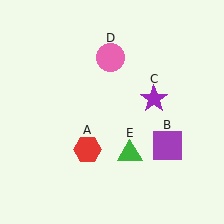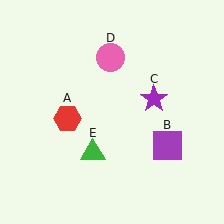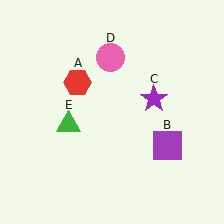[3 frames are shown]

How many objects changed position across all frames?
2 objects changed position: red hexagon (object A), green triangle (object E).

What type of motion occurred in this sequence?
The red hexagon (object A), green triangle (object E) rotated clockwise around the center of the scene.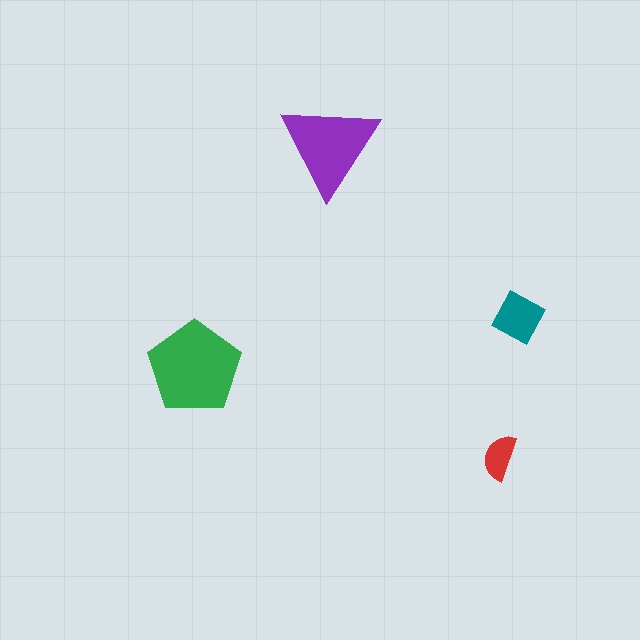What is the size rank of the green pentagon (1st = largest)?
1st.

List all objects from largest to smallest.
The green pentagon, the purple triangle, the teal diamond, the red semicircle.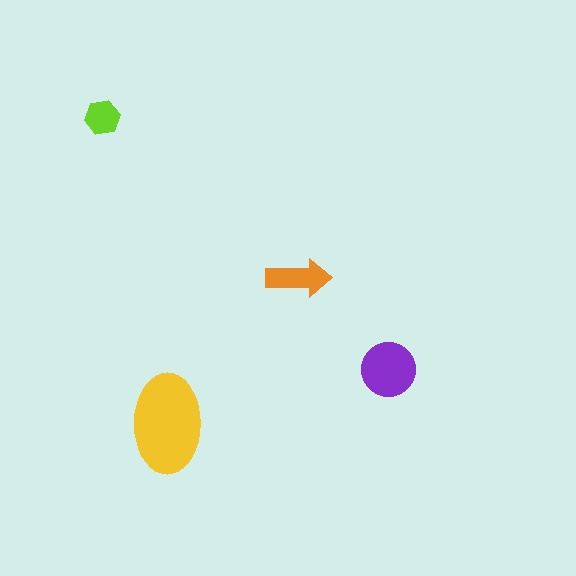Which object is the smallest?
The lime hexagon.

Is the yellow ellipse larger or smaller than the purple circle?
Larger.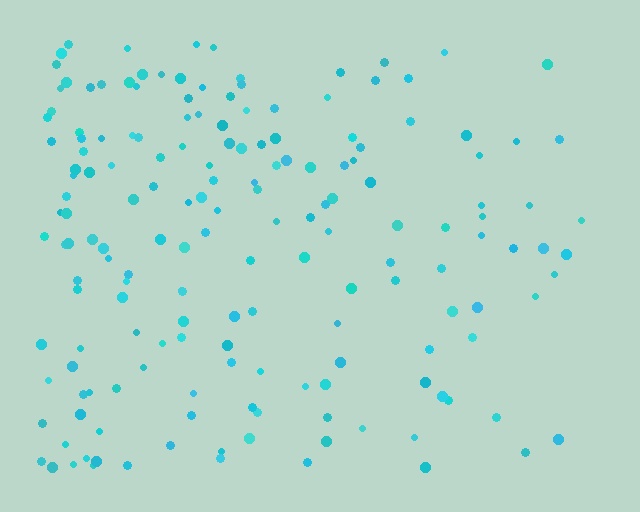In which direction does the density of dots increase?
From right to left, with the left side densest.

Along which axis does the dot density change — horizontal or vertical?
Horizontal.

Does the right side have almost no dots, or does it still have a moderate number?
Still a moderate number, just noticeably fewer than the left.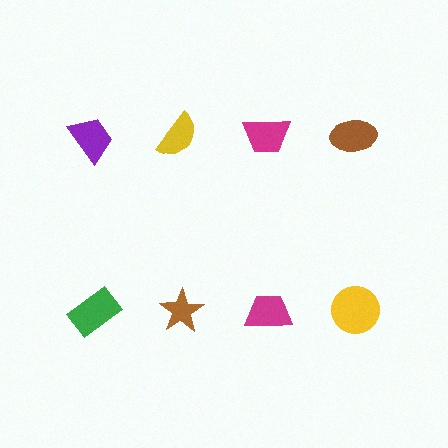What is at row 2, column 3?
A magenta trapezoid.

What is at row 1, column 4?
A brown ellipse.